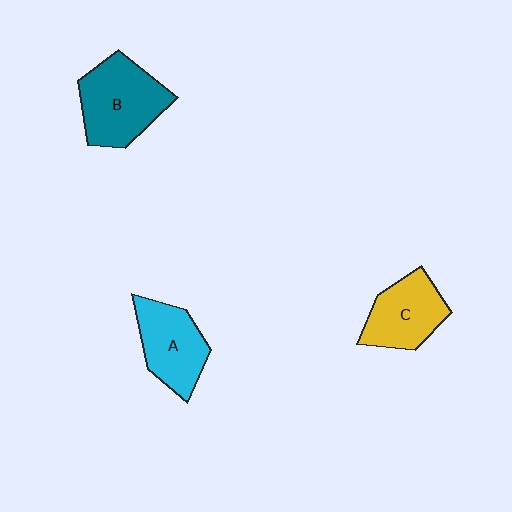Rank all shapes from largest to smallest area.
From largest to smallest: B (teal), A (cyan), C (yellow).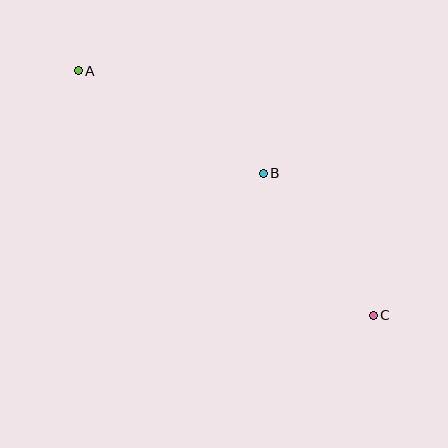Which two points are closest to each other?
Points B and C are closest to each other.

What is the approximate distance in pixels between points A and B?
The distance between A and B is approximately 211 pixels.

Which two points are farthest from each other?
Points A and C are farthest from each other.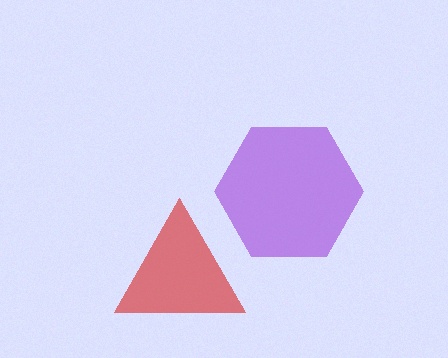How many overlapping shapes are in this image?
There are 2 overlapping shapes in the image.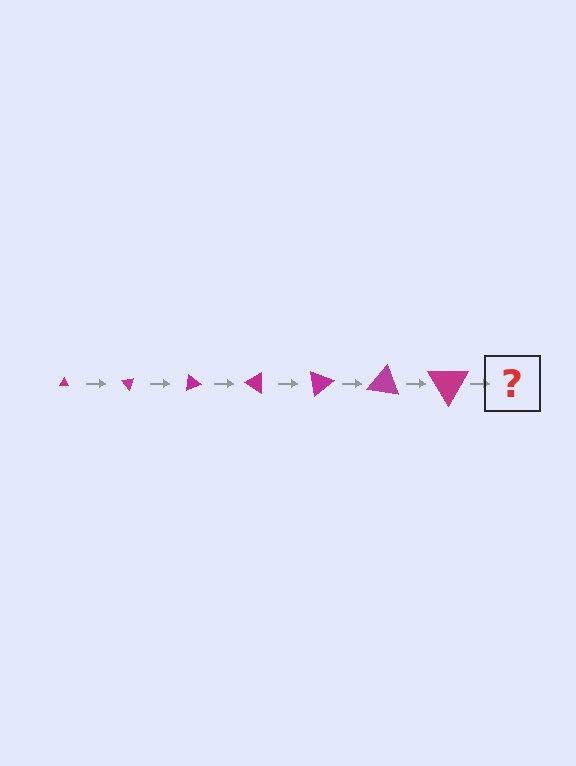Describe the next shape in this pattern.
It should be a triangle, larger than the previous one and rotated 350 degrees from the start.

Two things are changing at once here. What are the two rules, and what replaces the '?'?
The two rules are that the triangle grows larger each step and it rotates 50 degrees each step. The '?' should be a triangle, larger than the previous one and rotated 350 degrees from the start.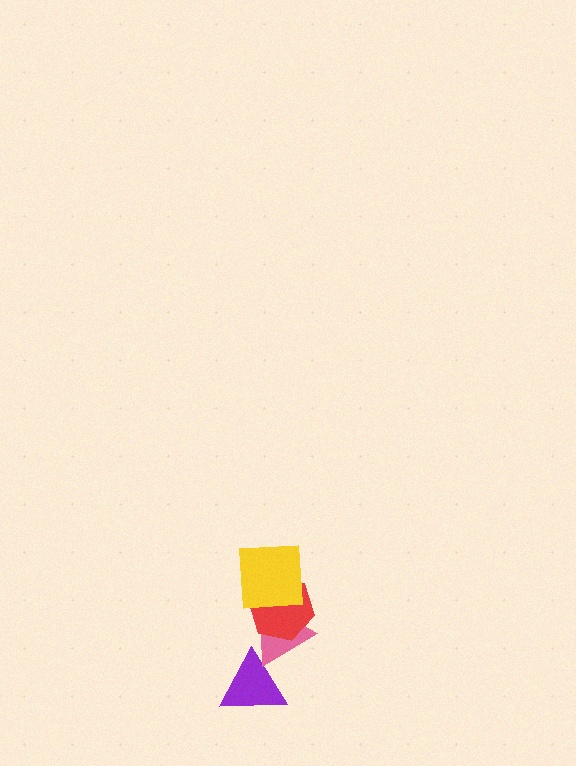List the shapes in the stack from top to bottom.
From top to bottom: the yellow square, the red hexagon, the pink triangle, the purple triangle.